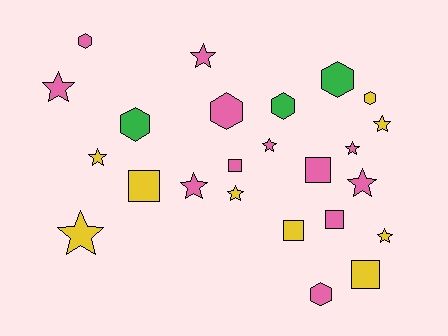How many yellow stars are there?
There are 5 yellow stars.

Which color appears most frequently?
Pink, with 12 objects.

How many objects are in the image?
There are 24 objects.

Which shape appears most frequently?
Star, with 11 objects.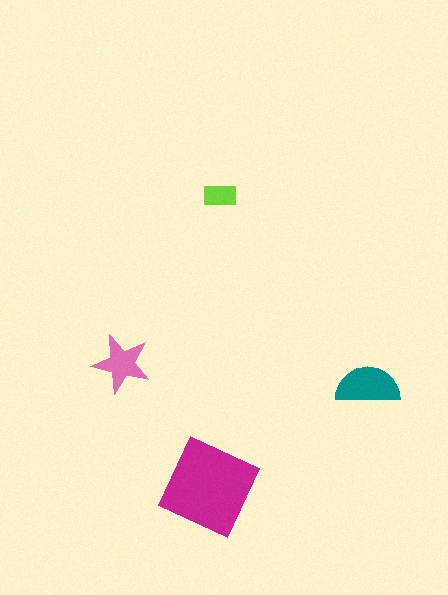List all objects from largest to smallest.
The magenta square, the teal semicircle, the pink star, the lime rectangle.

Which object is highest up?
The lime rectangle is topmost.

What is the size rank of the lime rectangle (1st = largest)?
4th.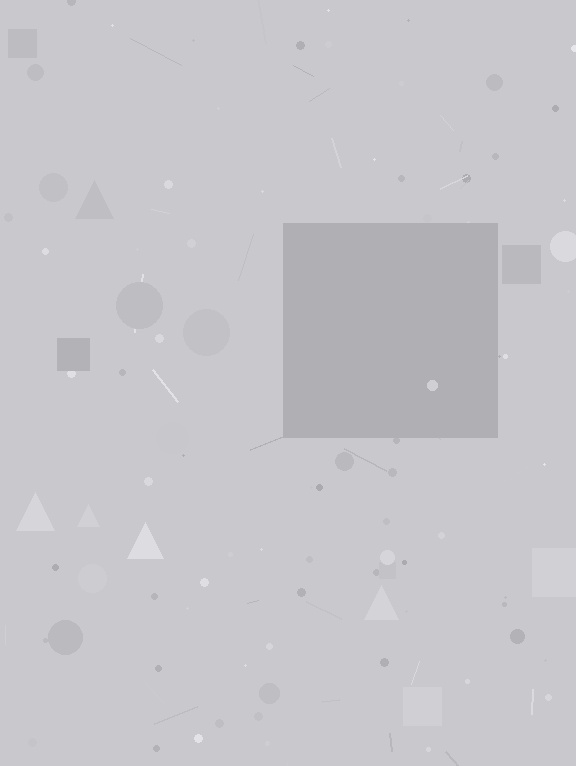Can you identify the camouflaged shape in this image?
The camouflaged shape is a square.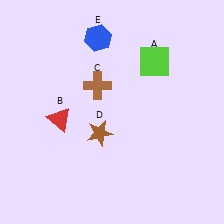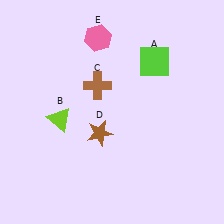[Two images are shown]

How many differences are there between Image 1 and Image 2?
There are 2 differences between the two images.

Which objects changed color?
B changed from red to lime. E changed from blue to pink.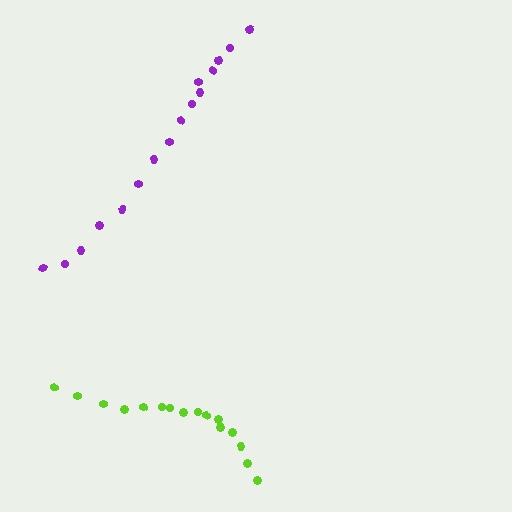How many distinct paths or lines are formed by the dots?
There are 2 distinct paths.